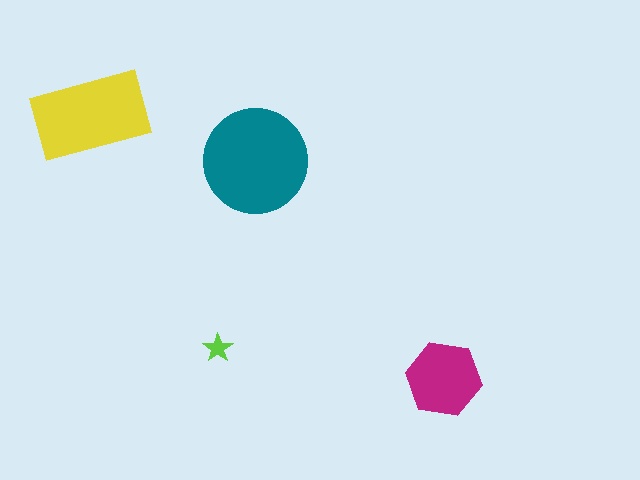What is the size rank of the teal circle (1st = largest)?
1st.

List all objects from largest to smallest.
The teal circle, the yellow rectangle, the magenta hexagon, the lime star.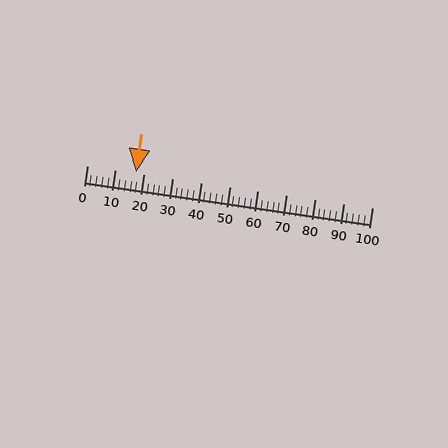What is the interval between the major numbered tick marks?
The major tick marks are spaced 10 units apart.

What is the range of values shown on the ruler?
The ruler shows values from 0 to 100.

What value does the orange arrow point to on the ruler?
The orange arrow points to approximately 17.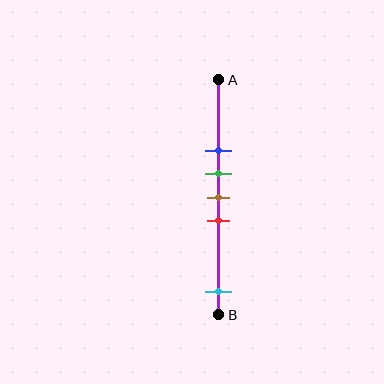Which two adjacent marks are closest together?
The green and brown marks are the closest adjacent pair.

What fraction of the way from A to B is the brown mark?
The brown mark is approximately 50% (0.5) of the way from A to B.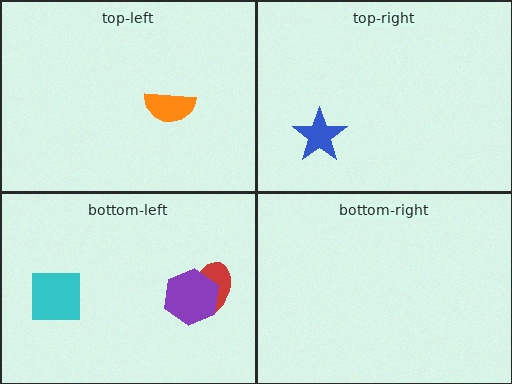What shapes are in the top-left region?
The orange semicircle.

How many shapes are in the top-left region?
1.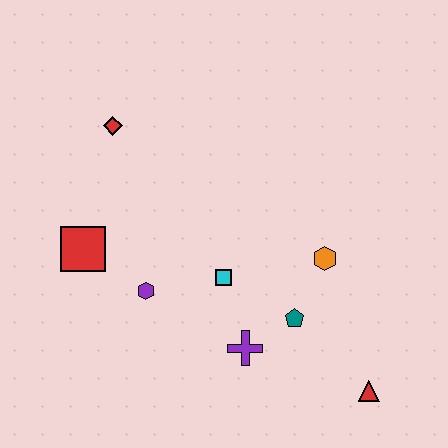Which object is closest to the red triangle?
The teal pentagon is closest to the red triangle.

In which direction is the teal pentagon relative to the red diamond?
The teal pentagon is below the red diamond.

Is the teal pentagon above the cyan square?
No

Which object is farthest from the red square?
The red triangle is farthest from the red square.